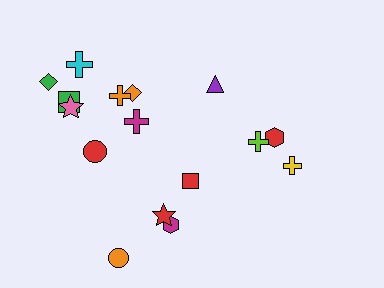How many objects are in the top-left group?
There are 8 objects.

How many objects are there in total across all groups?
There are 16 objects.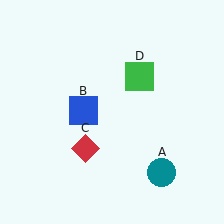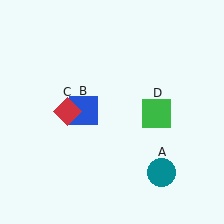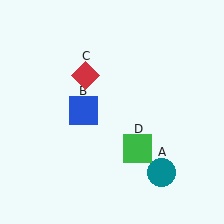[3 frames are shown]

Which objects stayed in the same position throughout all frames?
Teal circle (object A) and blue square (object B) remained stationary.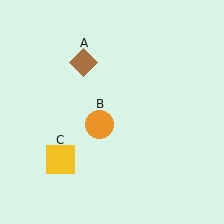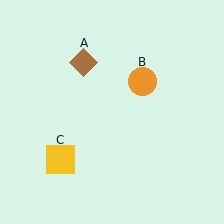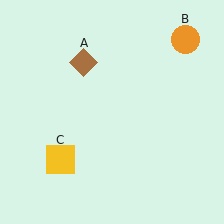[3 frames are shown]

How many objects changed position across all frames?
1 object changed position: orange circle (object B).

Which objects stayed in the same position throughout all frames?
Brown diamond (object A) and yellow square (object C) remained stationary.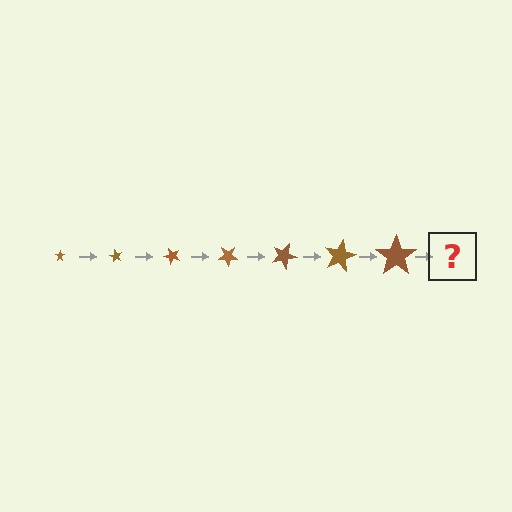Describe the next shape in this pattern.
It should be a star, larger than the previous one and rotated 420 degrees from the start.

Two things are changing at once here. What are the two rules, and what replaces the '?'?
The two rules are that the star grows larger each step and it rotates 60 degrees each step. The '?' should be a star, larger than the previous one and rotated 420 degrees from the start.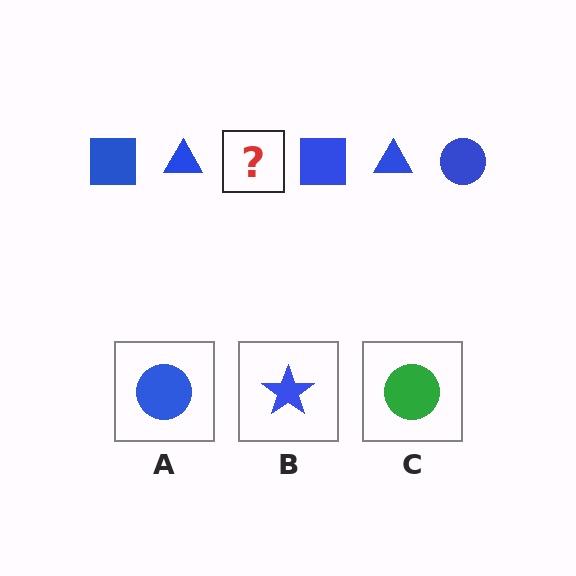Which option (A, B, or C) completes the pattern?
A.